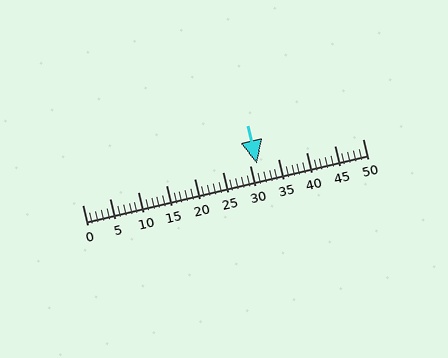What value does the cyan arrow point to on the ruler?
The cyan arrow points to approximately 31.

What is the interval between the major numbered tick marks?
The major tick marks are spaced 5 units apart.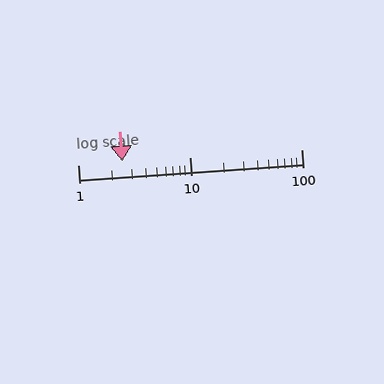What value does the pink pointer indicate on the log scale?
The pointer indicates approximately 2.5.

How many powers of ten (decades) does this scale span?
The scale spans 2 decades, from 1 to 100.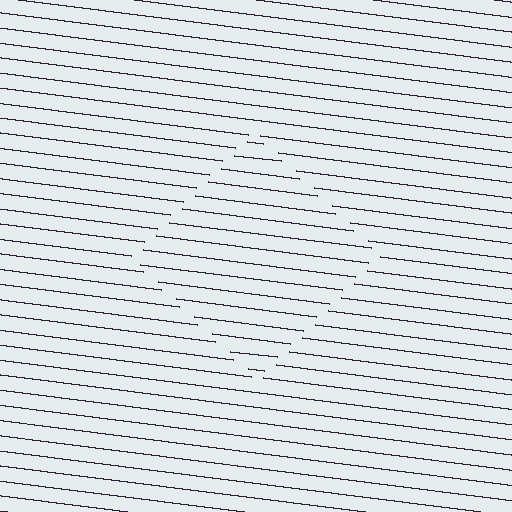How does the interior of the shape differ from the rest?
The interior of the shape contains the same grating, shifted by half a period — the contour is defined by the phase discontinuity where line-ends from the inner and outer gratings abut.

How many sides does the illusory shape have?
4 sides — the line-ends trace a square.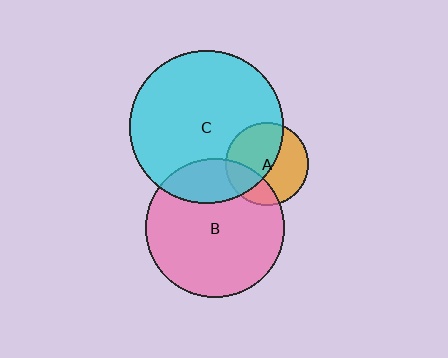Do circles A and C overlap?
Yes.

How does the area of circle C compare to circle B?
Approximately 1.2 times.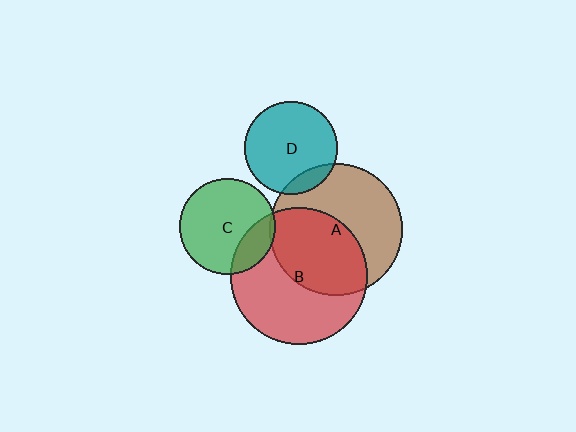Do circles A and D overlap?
Yes.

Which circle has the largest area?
Circle B (red).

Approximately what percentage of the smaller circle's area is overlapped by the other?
Approximately 10%.